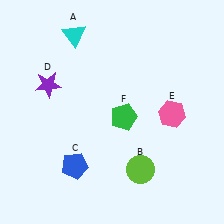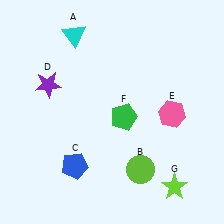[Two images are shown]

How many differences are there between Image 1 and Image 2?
There is 1 difference between the two images.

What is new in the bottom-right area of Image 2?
A lime star (G) was added in the bottom-right area of Image 2.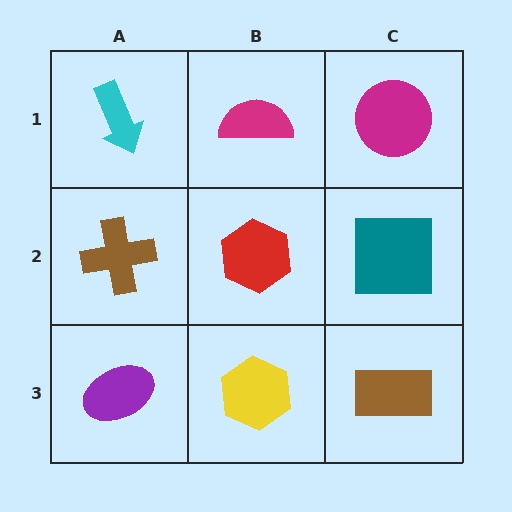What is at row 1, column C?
A magenta circle.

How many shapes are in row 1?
3 shapes.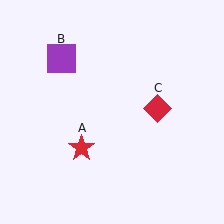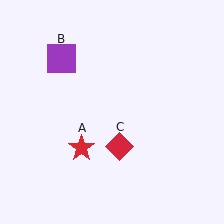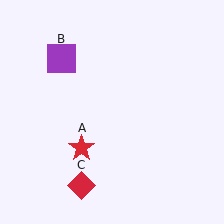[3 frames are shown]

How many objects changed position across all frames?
1 object changed position: red diamond (object C).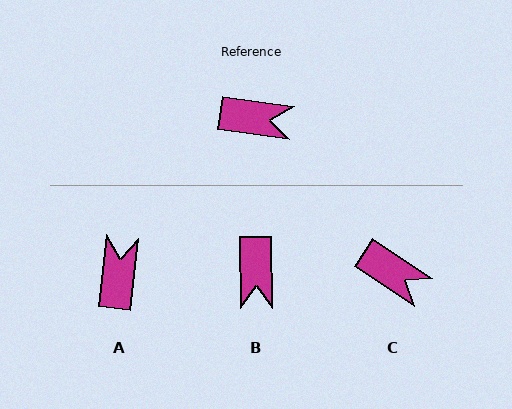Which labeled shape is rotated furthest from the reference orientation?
A, about 92 degrees away.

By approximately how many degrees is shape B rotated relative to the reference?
Approximately 81 degrees clockwise.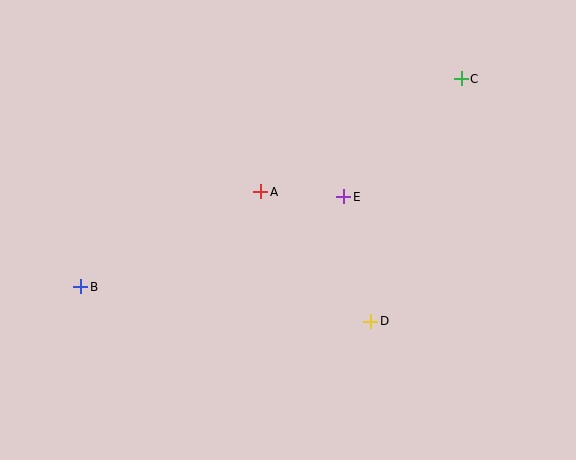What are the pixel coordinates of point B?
Point B is at (81, 287).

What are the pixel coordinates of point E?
Point E is at (344, 197).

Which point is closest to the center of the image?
Point A at (261, 192) is closest to the center.